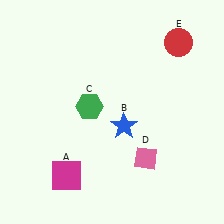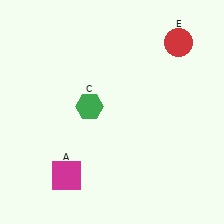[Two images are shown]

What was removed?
The pink diamond (D), the blue star (B) were removed in Image 2.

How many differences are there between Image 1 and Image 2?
There are 2 differences between the two images.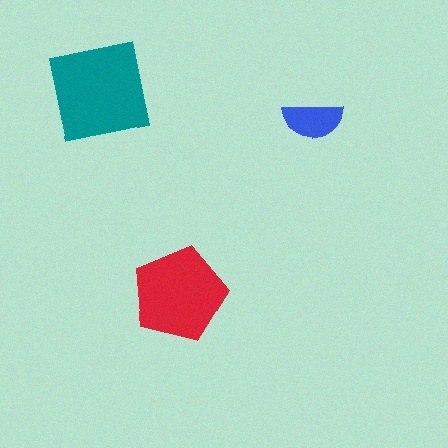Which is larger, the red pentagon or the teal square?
The teal square.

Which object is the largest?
The teal square.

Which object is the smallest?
The blue semicircle.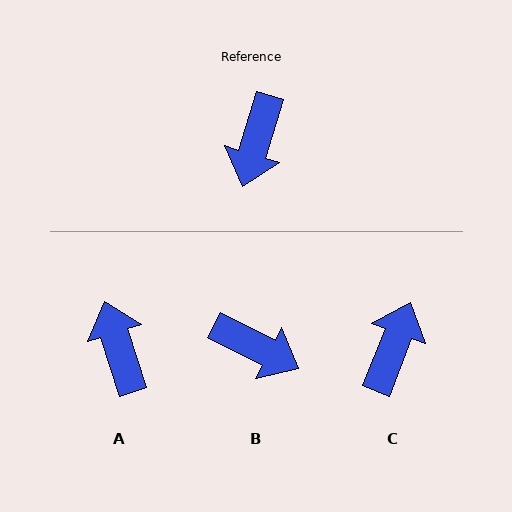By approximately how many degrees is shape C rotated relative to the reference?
Approximately 176 degrees counter-clockwise.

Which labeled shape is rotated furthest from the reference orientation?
C, about 176 degrees away.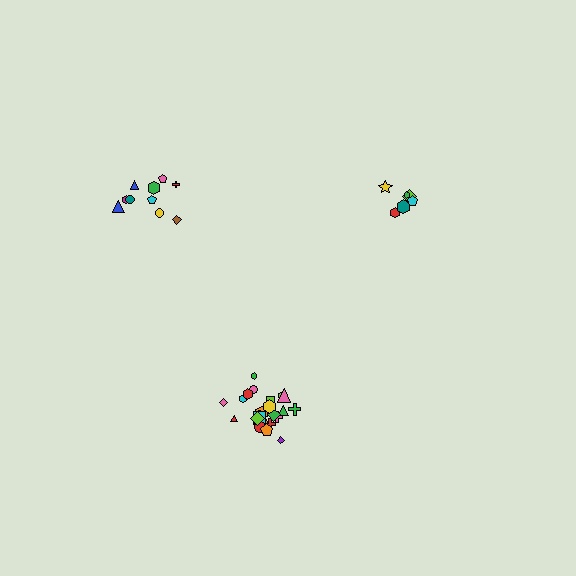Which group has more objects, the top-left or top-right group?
The top-left group.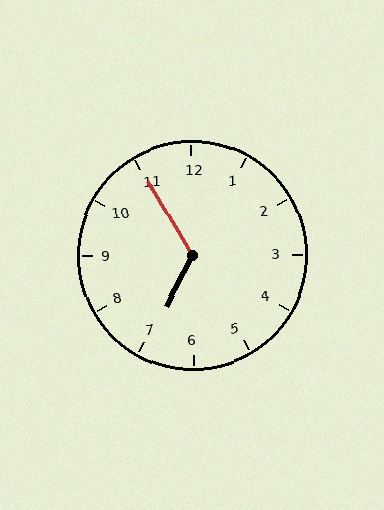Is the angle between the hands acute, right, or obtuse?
It is obtuse.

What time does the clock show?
6:55.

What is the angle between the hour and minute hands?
Approximately 122 degrees.